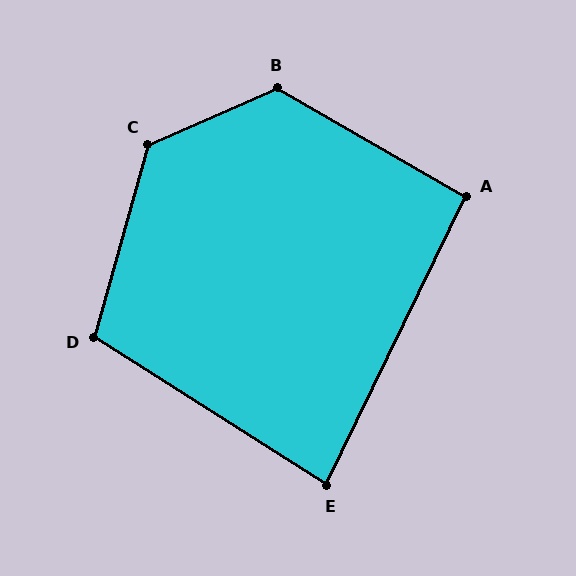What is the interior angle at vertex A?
Approximately 94 degrees (approximately right).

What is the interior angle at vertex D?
Approximately 107 degrees (obtuse).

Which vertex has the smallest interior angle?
E, at approximately 84 degrees.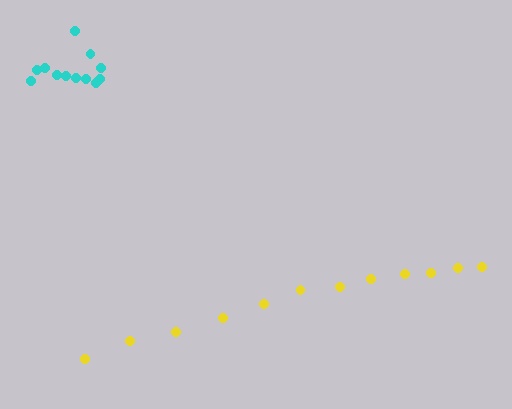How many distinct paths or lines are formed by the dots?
There are 2 distinct paths.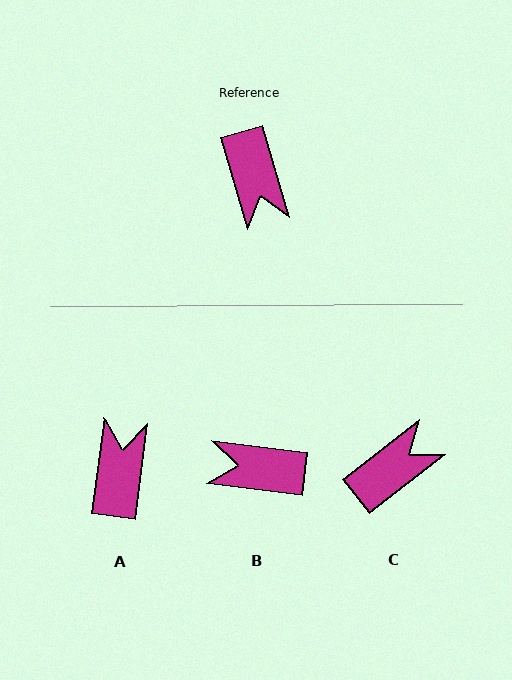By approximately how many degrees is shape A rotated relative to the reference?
Approximately 157 degrees counter-clockwise.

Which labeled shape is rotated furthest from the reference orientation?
A, about 157 degrees away.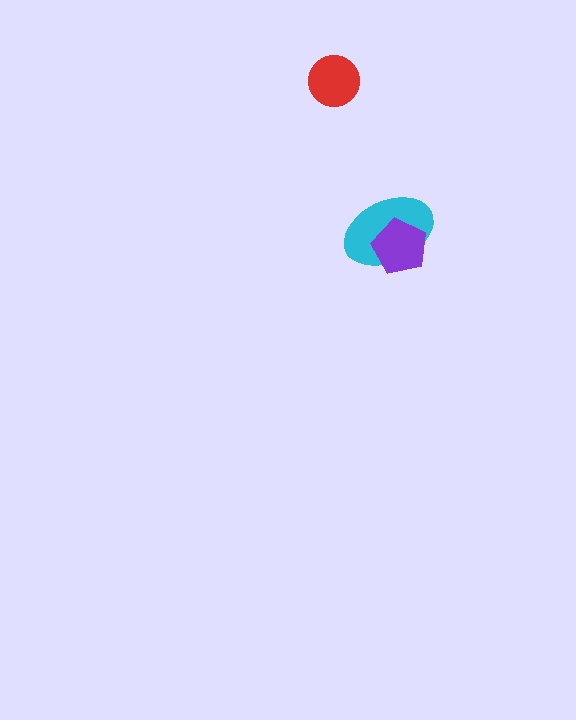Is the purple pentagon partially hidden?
No, no other shape covers it.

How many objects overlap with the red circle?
0 objects overlap with the red circle.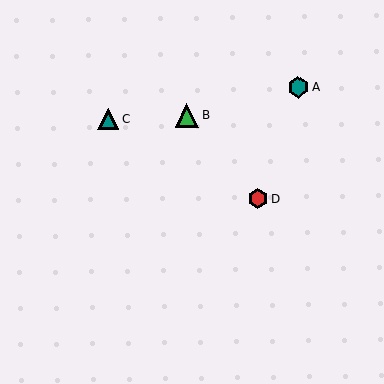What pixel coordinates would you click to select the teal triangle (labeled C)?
Click at (108, 119) to select the teal triangle C.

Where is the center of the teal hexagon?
The center of the teal hexagon is at (298, 87).